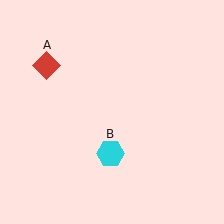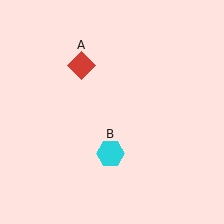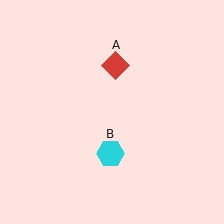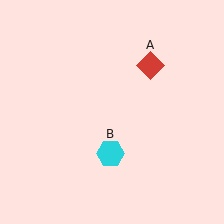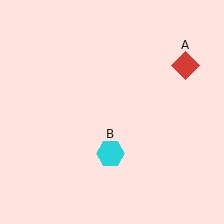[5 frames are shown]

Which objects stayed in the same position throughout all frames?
Cyan hexagon (object B) remained stationary.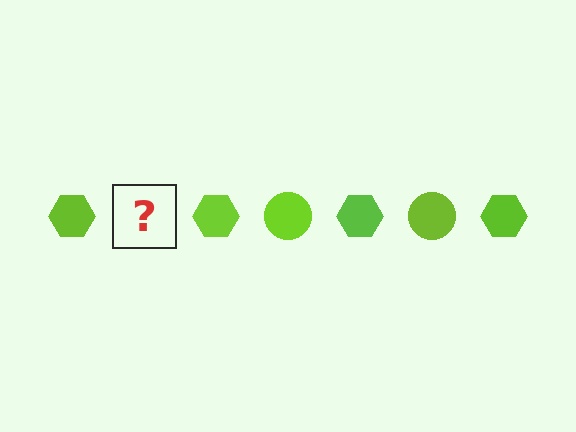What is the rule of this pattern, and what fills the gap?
The rule is that the pattern cycles through hexagon, circle shapes in lime. The gap should be filled with a lime circle.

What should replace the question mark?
The question mark should be replaced with a lime circle.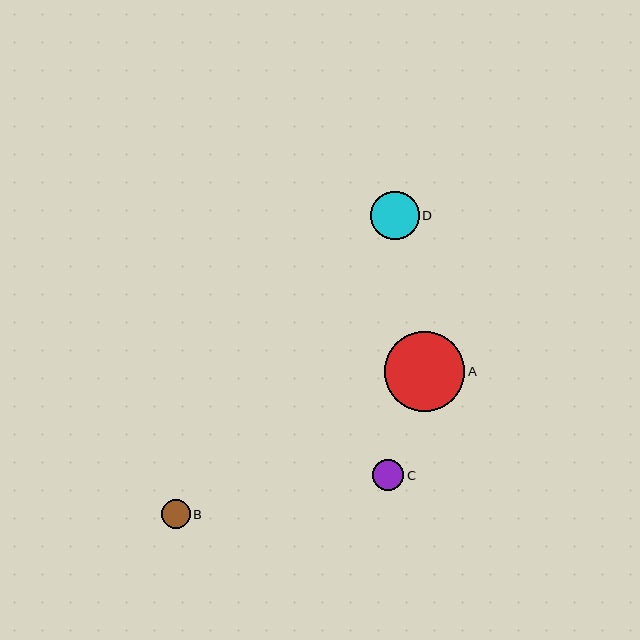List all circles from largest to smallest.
From largest to smallest: A, D, C, B.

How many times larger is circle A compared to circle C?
Circle A is approximately 2.5 times the size of circle C.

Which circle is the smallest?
Circle B is the smallest with a size of approximately 29 pixels.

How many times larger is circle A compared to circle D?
Circle A is approximately 1.7 times the size of circle D.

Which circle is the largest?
Circle A is the largest with a size of approximately 80 pixels.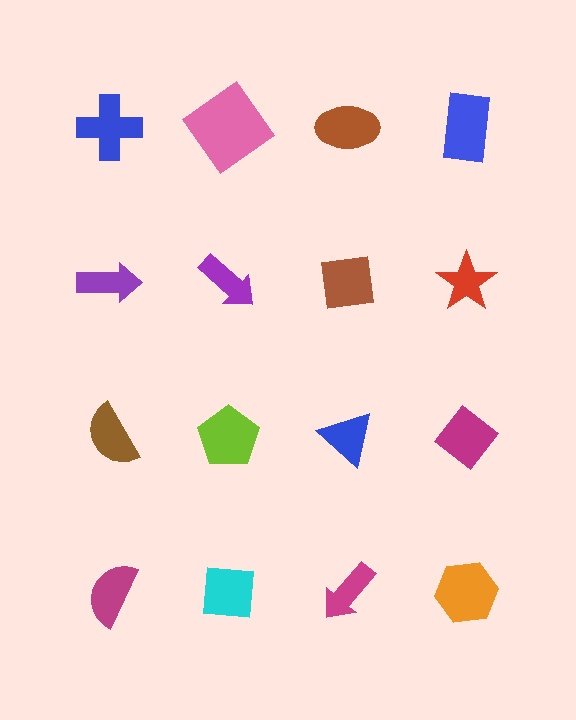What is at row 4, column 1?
A magenta semicircle.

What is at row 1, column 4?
A blue rectangle.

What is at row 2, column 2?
A purple arrow.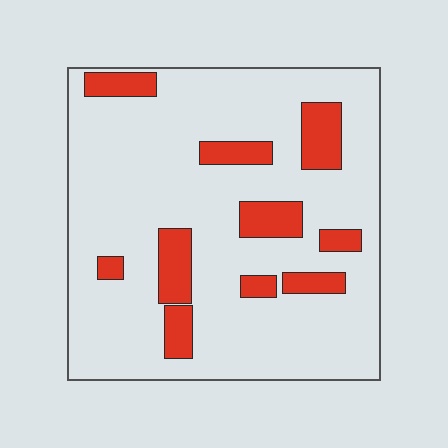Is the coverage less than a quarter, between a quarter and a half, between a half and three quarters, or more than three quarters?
Less than a quarter.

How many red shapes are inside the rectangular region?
10.